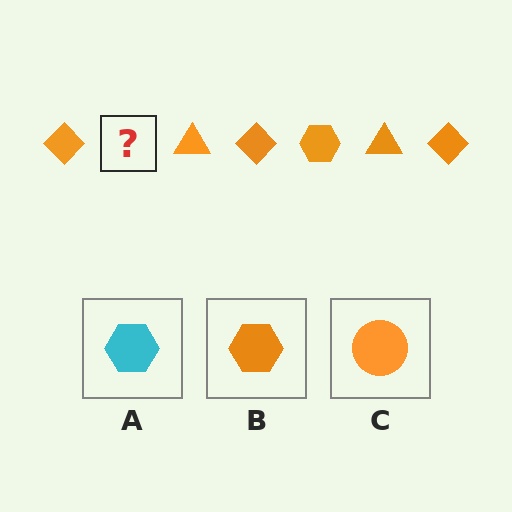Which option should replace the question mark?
Option B.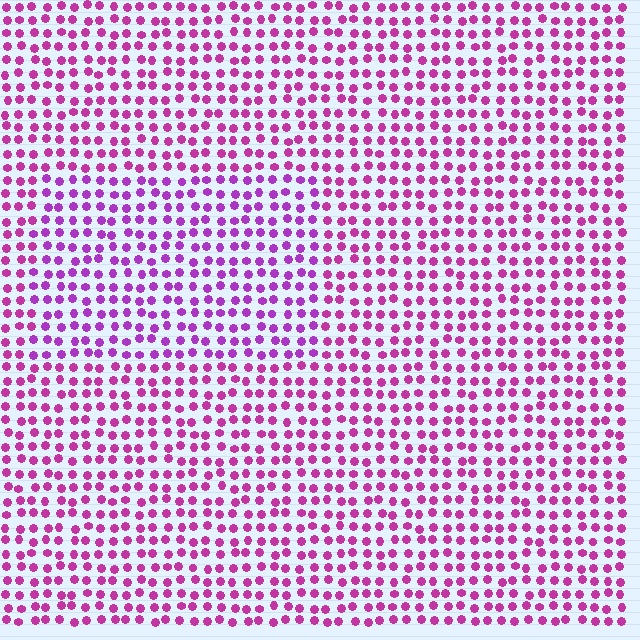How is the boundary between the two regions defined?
The boundary is defined purely by a slight shift in hue (about 25 degrees). Spacing, size, and orientation are identical on both sides.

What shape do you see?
I see a rectangle.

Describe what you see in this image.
The image is filled with small magenta elements in a uniform arrangement. A rectangle-shaped region is visible where the elements are tinted to a slightly different hue, forming a subtle color boundary.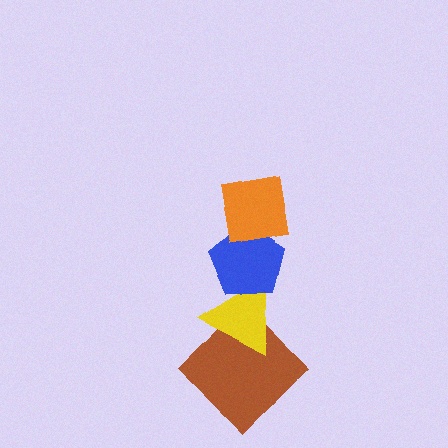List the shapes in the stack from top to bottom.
From top to bottom: the orange square, the blue pentagon, the yellow triangle, the brown diamond.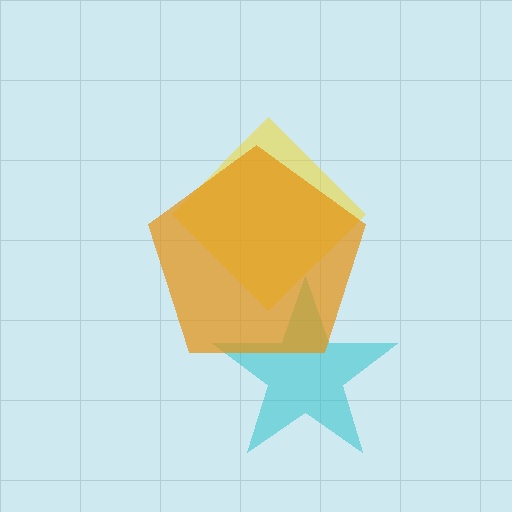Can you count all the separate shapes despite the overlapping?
Yes, there are 3 separate shapes.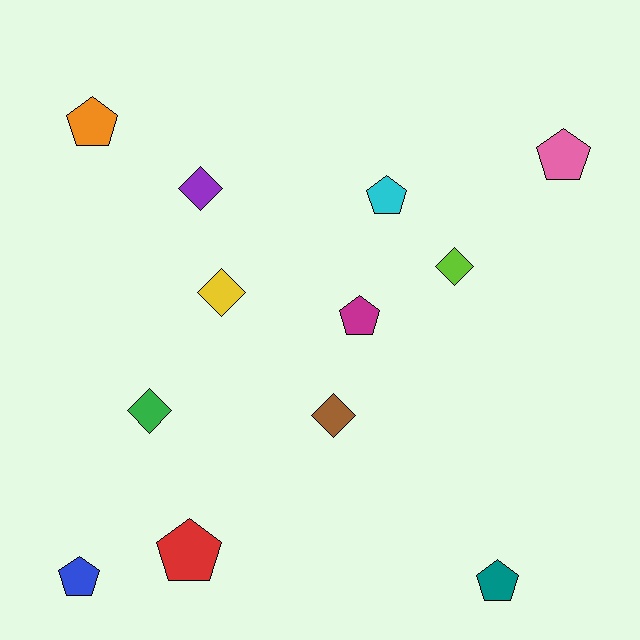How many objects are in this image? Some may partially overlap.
There are 12 objects.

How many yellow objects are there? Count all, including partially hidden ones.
There is 1 yellow object.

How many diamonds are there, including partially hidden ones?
There are 5 diamonds.